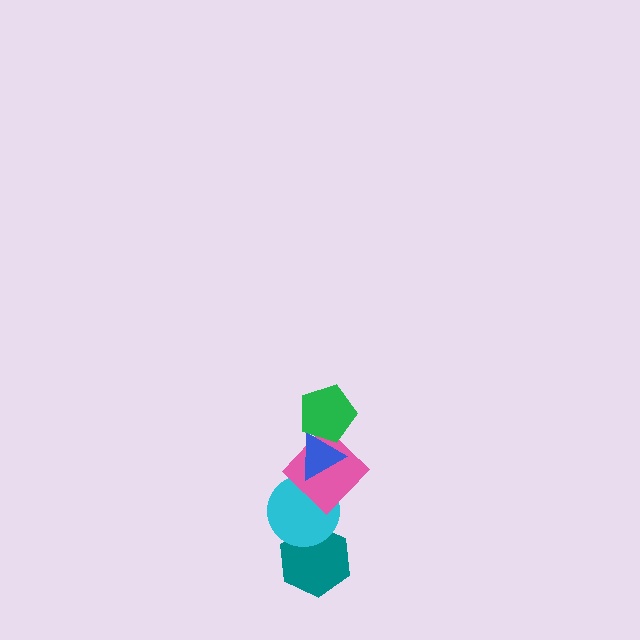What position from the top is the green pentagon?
The green pentagon is 1st from the top.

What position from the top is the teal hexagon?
The teal hexagon is 5th from the top.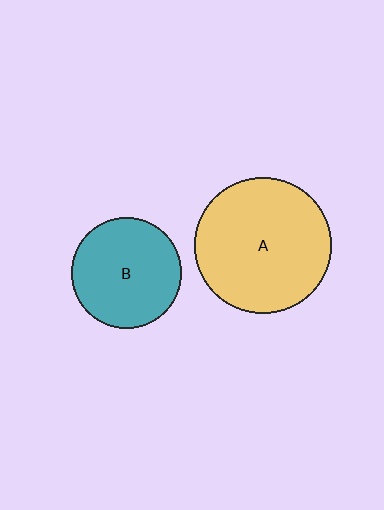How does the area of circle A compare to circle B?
Approximately 1.5 times.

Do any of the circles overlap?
No, none of the circles overlap.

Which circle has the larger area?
Circle A (yellow).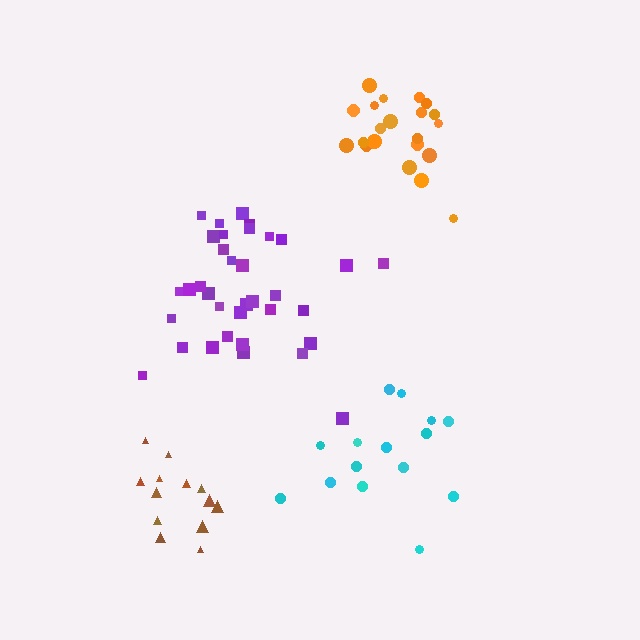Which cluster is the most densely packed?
Brown.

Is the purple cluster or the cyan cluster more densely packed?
Purple.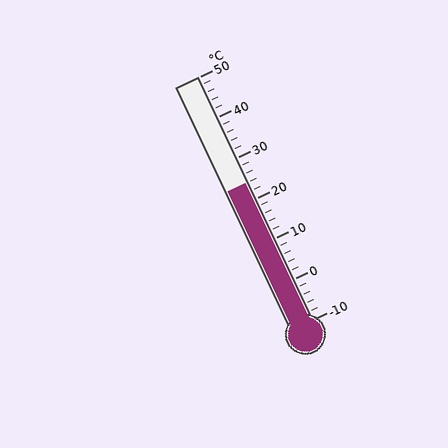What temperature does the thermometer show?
The thermometer shows approximately 24°C.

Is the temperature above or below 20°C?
The temperature is above 20°C.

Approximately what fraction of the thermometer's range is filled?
The thermometer is filled to approximately 55% of its range.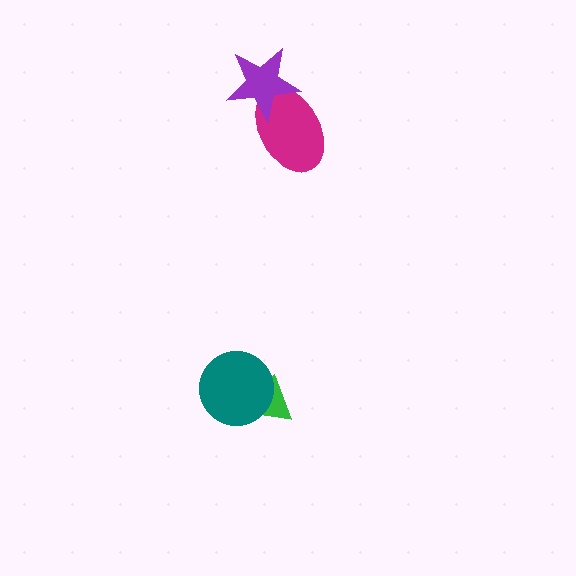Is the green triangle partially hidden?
Yes, it is partially covered by another shape.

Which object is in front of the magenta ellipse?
The purple star is in front of the magenta ellipse.